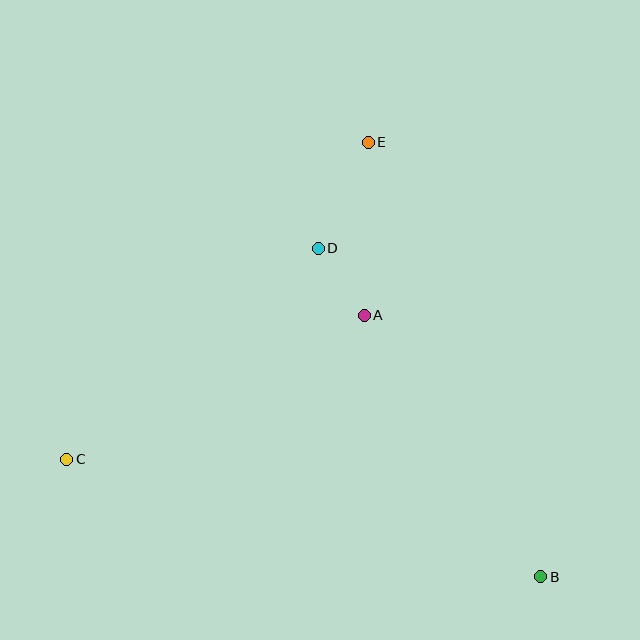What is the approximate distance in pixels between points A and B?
The distance between A and B is approximately 315 pixels.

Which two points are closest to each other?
Points A and D are closest to each other.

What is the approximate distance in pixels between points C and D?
The distance between C and D is approximately 328 pixels.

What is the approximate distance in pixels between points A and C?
The distance between A and C is approximately 330 pixels.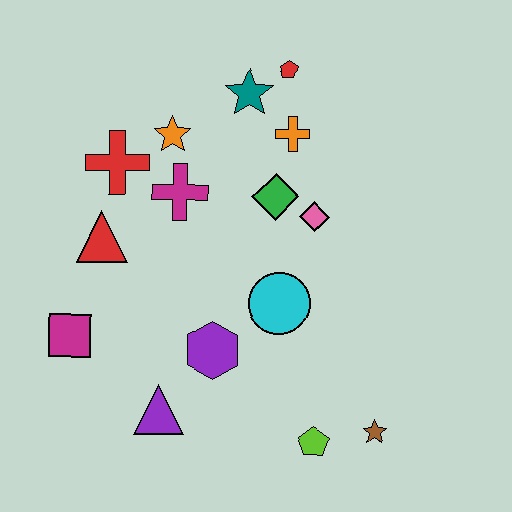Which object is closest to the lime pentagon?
The brown star is closest to the lime pentagon.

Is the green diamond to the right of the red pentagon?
No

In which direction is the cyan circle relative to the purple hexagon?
The cyan circle is to the right of the purple hexagon.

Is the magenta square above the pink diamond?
No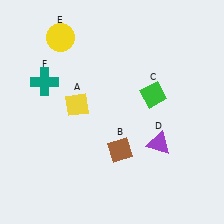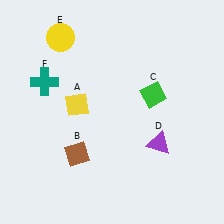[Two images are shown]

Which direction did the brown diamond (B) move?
The brown diamond (B) moved left.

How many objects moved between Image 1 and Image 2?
1 object moved between the two images.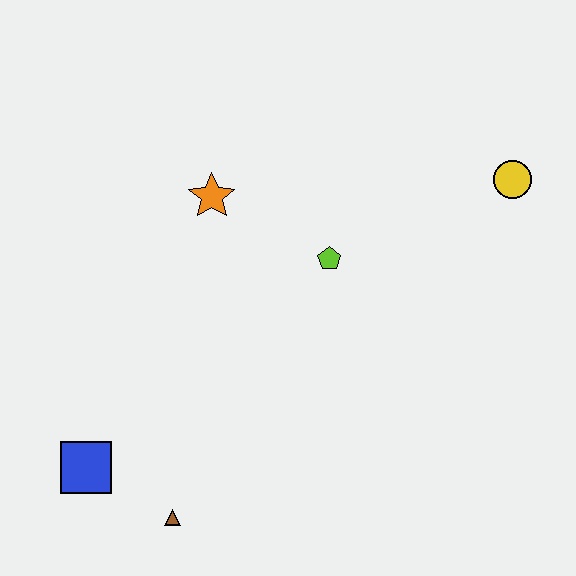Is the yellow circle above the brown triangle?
Yes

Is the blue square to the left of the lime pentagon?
Yes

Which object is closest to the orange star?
The lime pentagon is closest to the orange star.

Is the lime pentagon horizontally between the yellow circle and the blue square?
Yes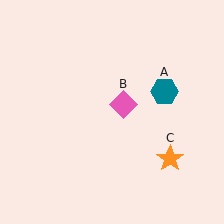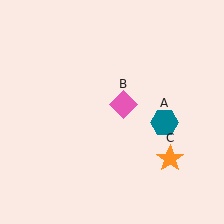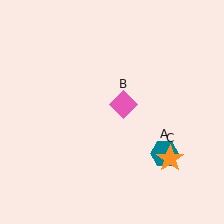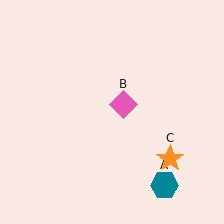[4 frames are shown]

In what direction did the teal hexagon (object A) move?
The teal hexagon (object A) moved down.